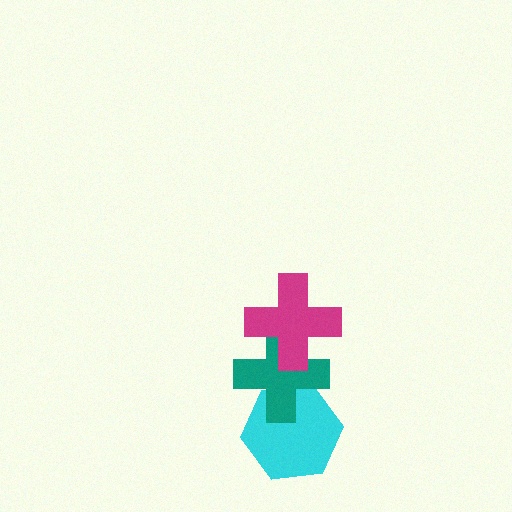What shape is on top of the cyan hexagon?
The teal cross is on top of the cyan hexagon.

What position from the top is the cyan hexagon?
The cyan hexagon is 3rd from the top.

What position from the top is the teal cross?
The teal cross is 2nd from the top.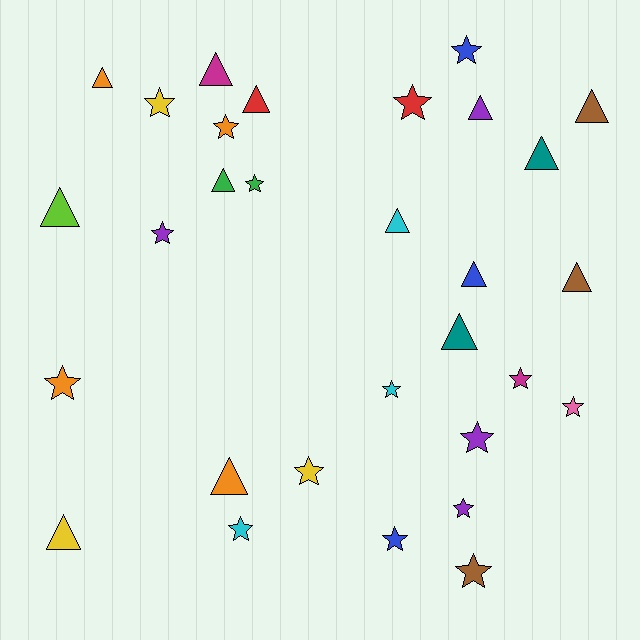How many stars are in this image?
There are 16 stars.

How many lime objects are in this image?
There is 1 lime object.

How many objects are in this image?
There are 30 objects.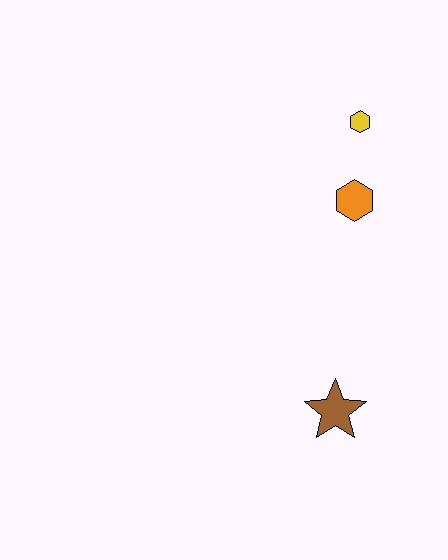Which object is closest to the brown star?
The orange hexagon is closest to the brown star.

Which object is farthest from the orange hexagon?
The brown star is farthest from the orange hexagon.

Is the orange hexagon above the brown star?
Yes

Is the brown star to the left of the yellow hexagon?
Yes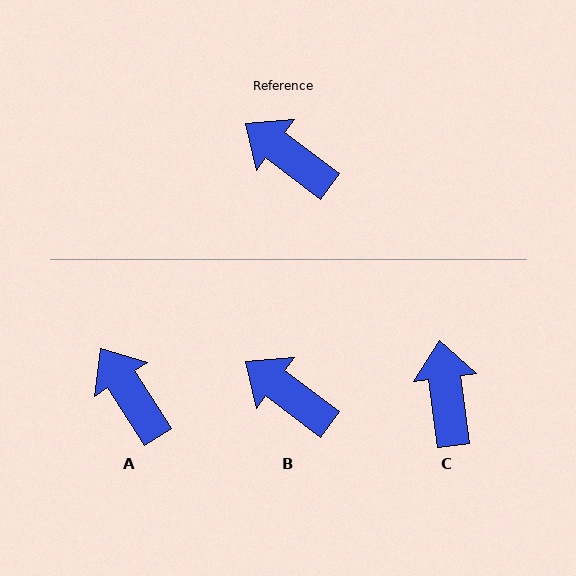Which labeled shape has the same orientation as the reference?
B.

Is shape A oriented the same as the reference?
No, it is off by about 21 degrees.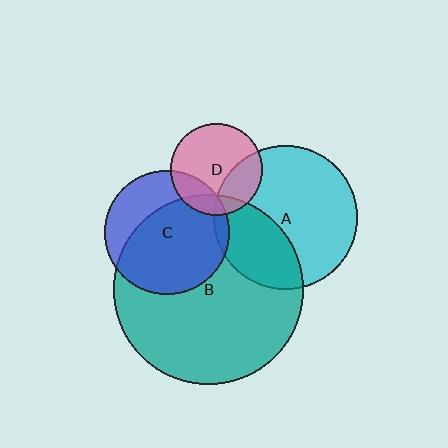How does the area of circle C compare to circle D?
Approximately 1.8 times.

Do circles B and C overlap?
Yes.